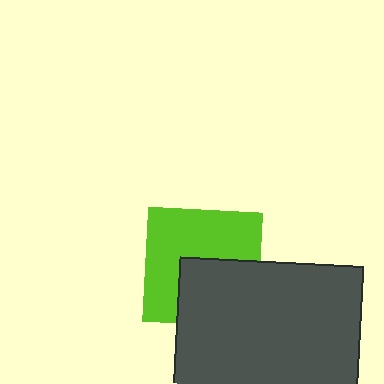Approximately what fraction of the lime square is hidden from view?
Roughly 41% of the lime square is hidden behind the dark gray rectangle.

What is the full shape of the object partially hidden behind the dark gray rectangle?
The partially hidden object is a lime square.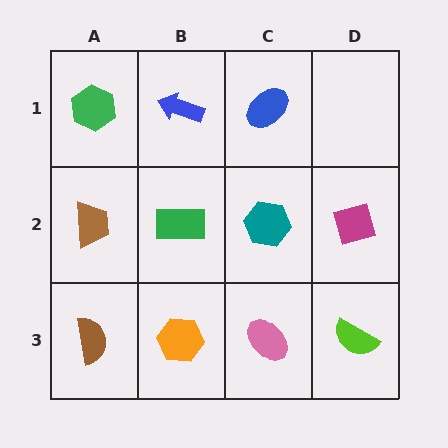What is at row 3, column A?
A brown semicircle.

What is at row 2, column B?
A green rectangle.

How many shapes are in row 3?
4 shapes.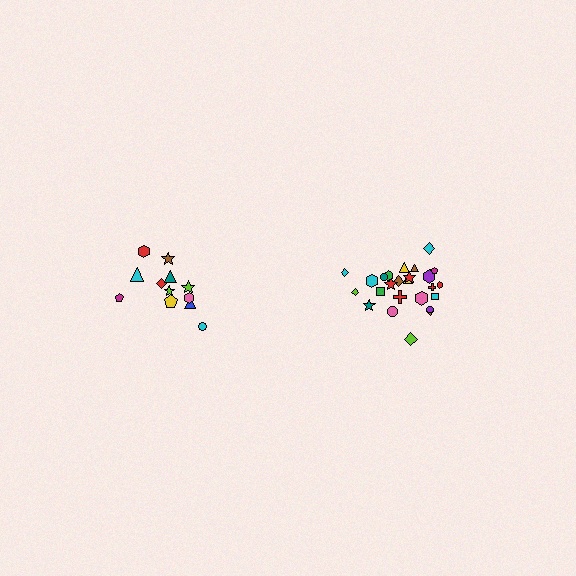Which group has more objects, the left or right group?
The right group.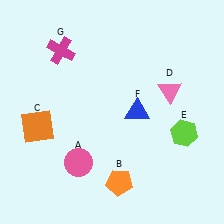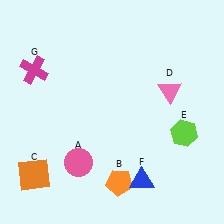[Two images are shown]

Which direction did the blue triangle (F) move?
The blue triangle (F) moved down.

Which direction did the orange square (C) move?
The orange square (C) moved down.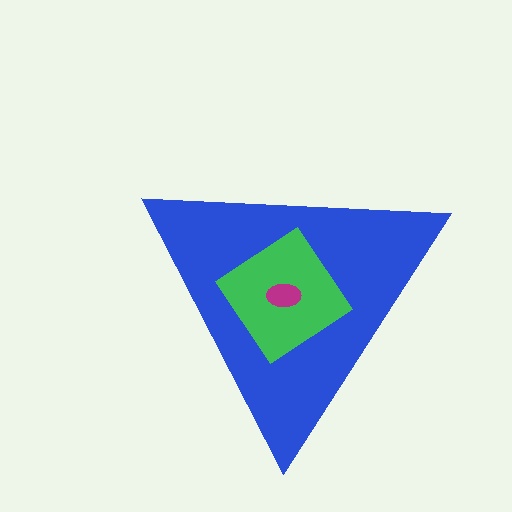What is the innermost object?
The magenta ellipse.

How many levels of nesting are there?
3.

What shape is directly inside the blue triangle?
The green diamond.